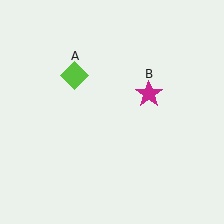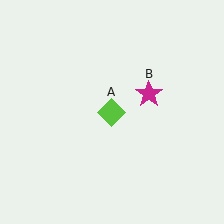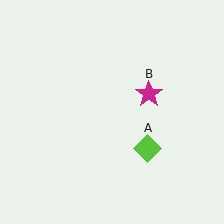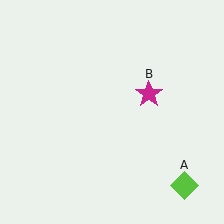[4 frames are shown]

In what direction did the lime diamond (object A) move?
The lime diamond (object A) moved down and to the right.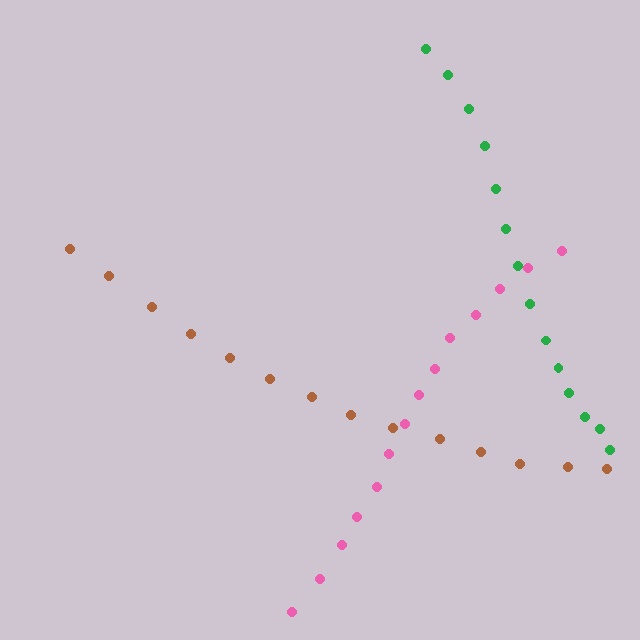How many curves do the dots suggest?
There are 3 distinct paths.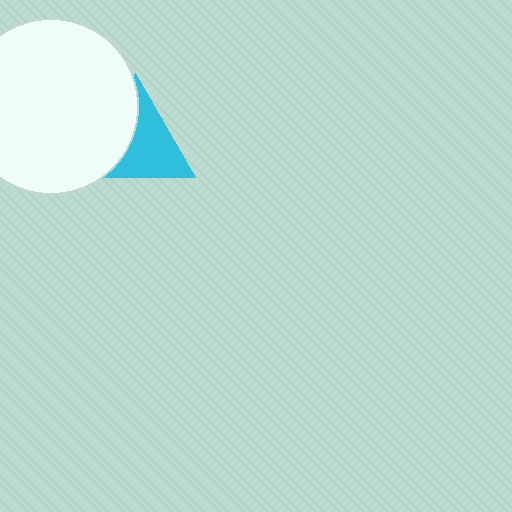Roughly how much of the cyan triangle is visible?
About half of it is visible (roughly 57%).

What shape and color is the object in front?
The object in front is a white circle.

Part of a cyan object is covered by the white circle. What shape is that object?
It is a triangle.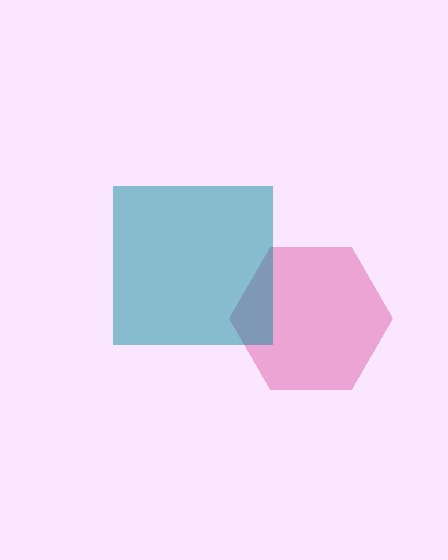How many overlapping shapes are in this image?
There are 2 overlapping shapes in the image.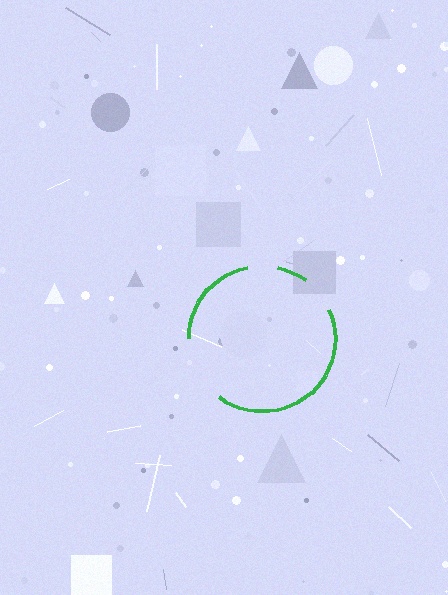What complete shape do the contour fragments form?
The contour fragments form a circle.